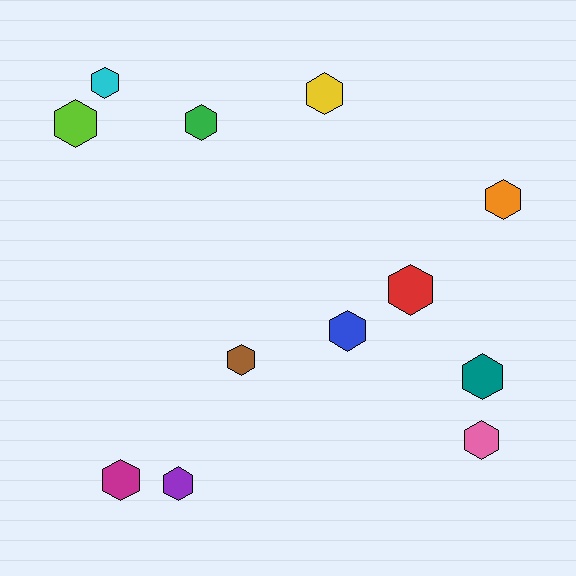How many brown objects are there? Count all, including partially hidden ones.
There is 1 brown object.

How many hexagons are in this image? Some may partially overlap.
There are 12 hexagons.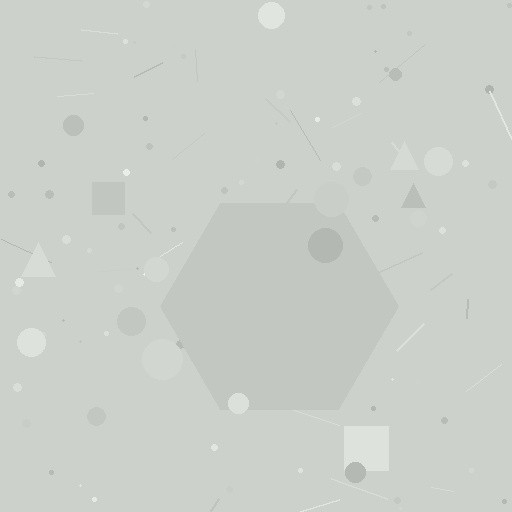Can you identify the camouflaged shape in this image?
The camouflaged shape is a hexagon.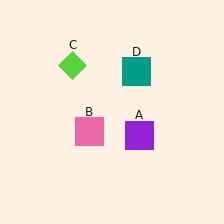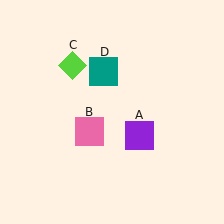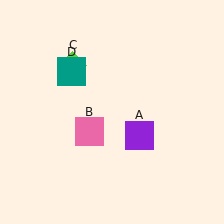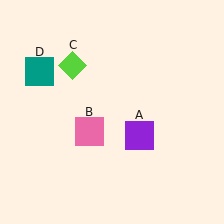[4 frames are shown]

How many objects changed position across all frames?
1 object changed position: teal square (object D).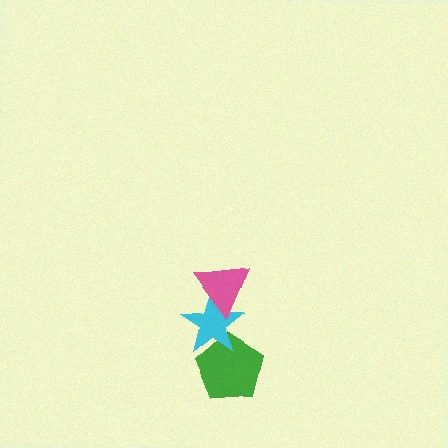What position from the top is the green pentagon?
The green pentagon is 3rd from the top.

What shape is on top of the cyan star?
The pink triangle is on top of the cyan star.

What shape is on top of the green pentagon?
The cyan star is on top of the green pentagon.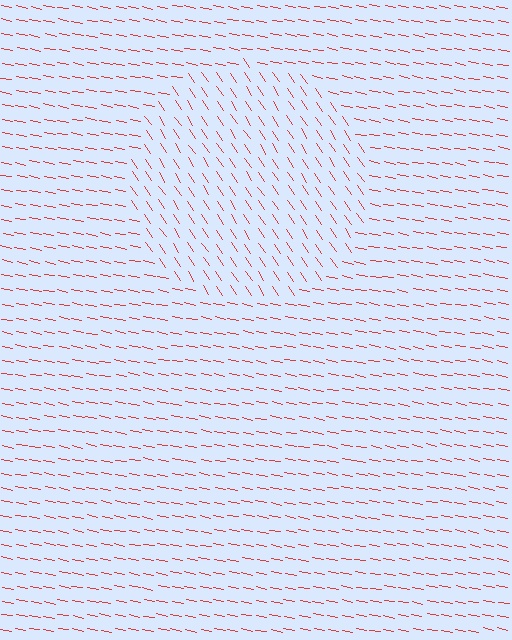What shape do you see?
I see a circle.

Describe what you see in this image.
The image is filled with small red line segments. A circle region in the image has lines oriented differently from the surrounding lines, creating a visible texture boundary.